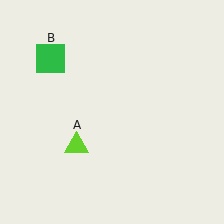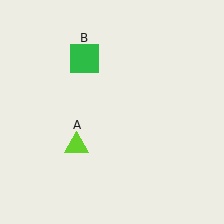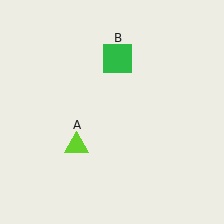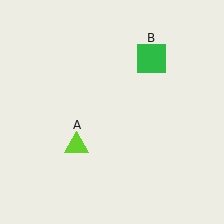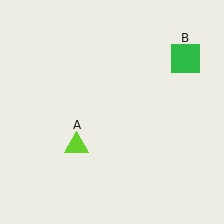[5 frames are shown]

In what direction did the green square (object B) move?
The green square (object B) moved right.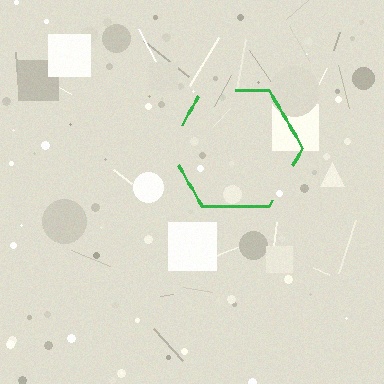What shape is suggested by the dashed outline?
The dashed outline suggests a hexagon.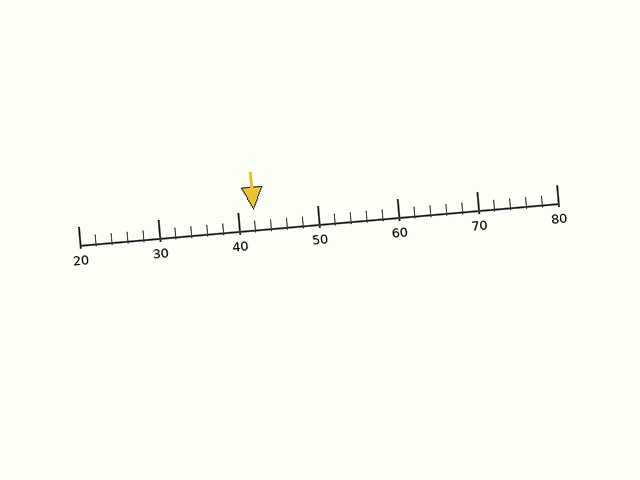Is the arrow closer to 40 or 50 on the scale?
The arrow is closer to 40.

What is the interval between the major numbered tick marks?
The major tick marks are spaced 10 units apart.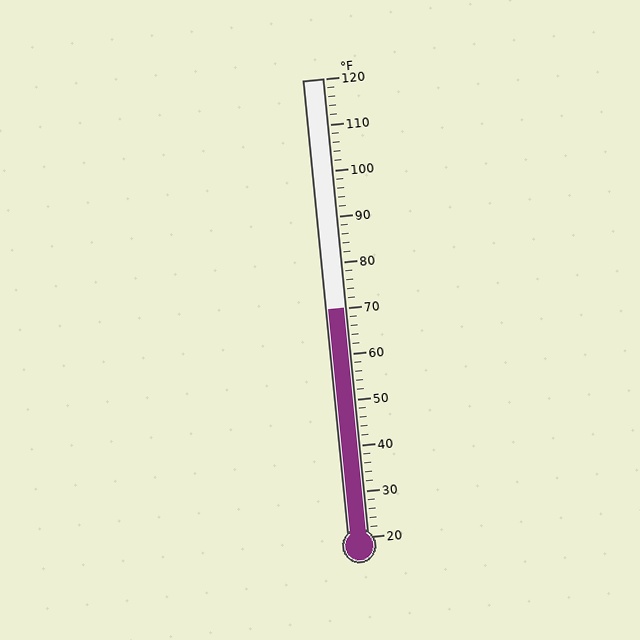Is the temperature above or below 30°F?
The temperature is above 30°F.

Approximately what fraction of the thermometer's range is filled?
The thermometer is filled to approximately 50% of its range.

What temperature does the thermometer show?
The thermometer shows approximately 70°F.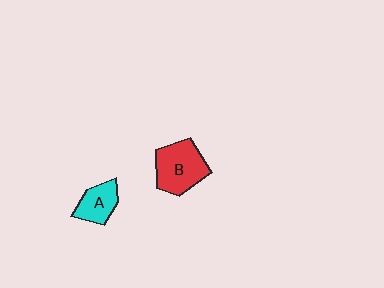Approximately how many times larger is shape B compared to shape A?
Approximately 1.6 times.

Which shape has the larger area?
Shape B (red).